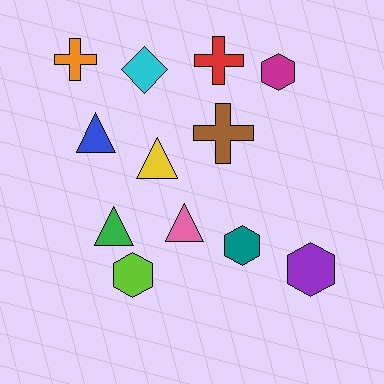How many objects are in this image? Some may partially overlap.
There are 12 objects.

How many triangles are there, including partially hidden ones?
There are 4 triangles.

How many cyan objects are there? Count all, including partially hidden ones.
There is 1 cyan object.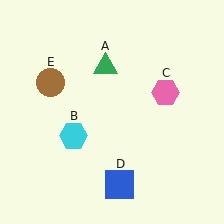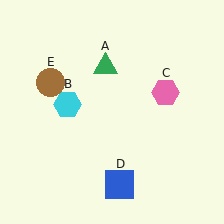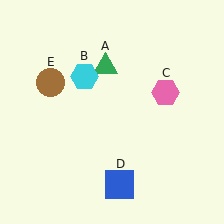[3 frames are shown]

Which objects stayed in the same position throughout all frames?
Green triangle (object A) and pink hexagon (object C) and blue square (object D) and brown circle (object E) remained stationary.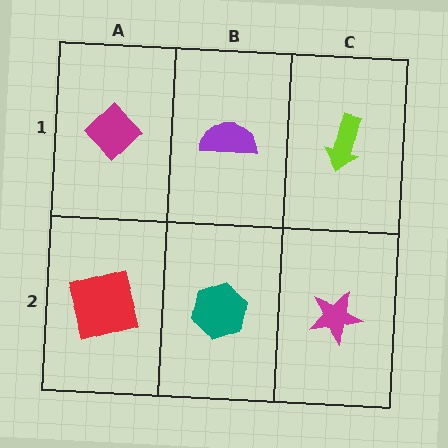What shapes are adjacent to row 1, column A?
A red square (row 2, column A), a purple semicircle (row 1, column B).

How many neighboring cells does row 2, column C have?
2.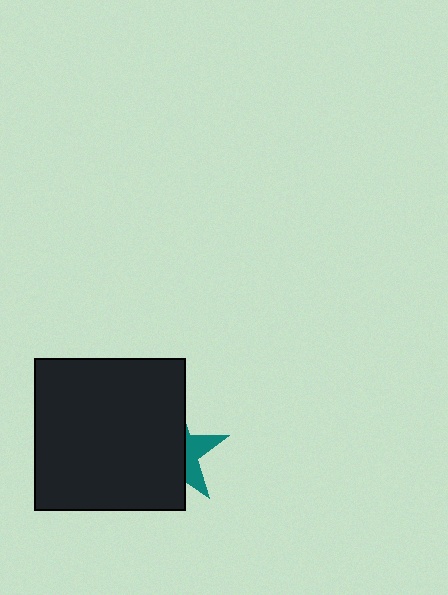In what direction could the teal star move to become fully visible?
The teal star could move right. That would shift it out from behind the black square entirely.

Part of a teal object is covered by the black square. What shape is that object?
It is a star.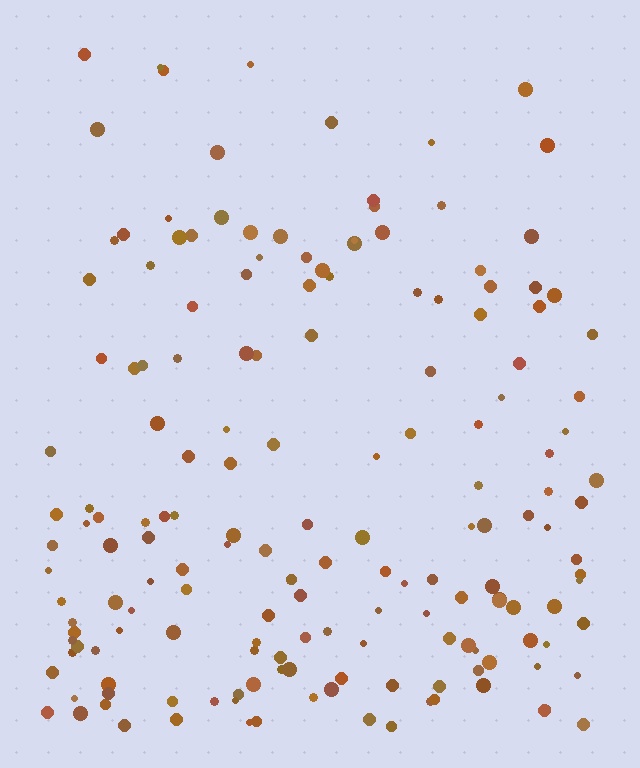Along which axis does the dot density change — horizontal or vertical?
Vertical.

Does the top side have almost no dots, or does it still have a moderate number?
Still a moderate number, just noticeably fewer than the bottom.